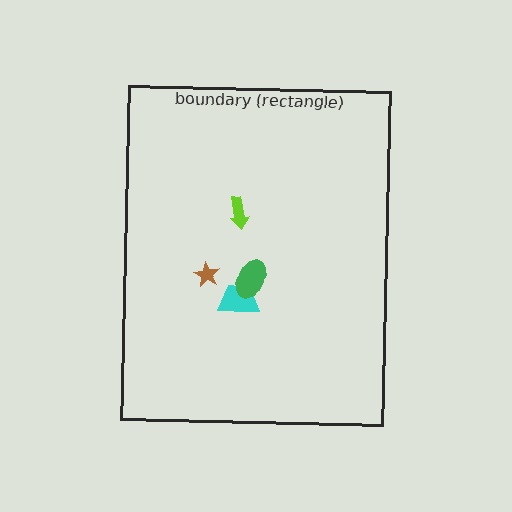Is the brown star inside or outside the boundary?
Inside.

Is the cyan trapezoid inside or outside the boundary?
Inside.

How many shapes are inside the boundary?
4 inside, 0 outside.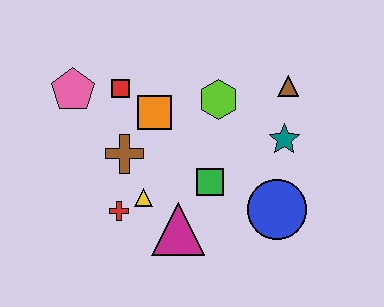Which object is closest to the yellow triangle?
The red cross is closest to the yellow triangle.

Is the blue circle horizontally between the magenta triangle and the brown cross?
No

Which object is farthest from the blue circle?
The pink pentagon is farthest from the blue circle.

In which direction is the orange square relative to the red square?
The orange square is to the right of the red square.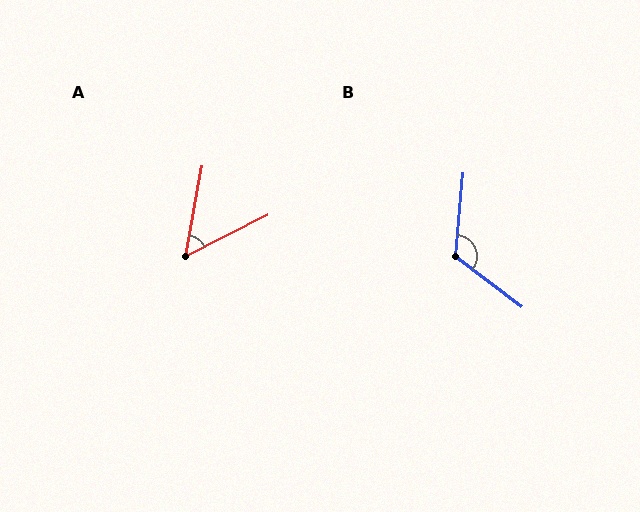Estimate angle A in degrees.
Approximately 53 degrees.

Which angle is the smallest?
A, at approximately 53 degrees.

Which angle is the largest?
B, at approximately 122 degrees.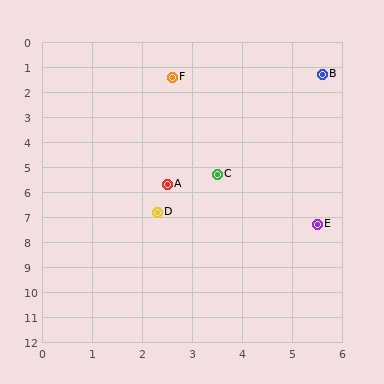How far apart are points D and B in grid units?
Points D and B are about 6.4 grid units apart.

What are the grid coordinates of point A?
Point A is at approximately (2.5, 5.7).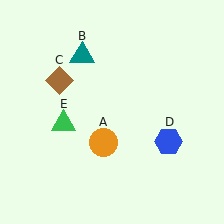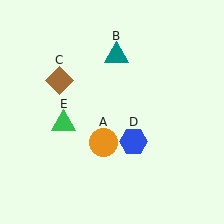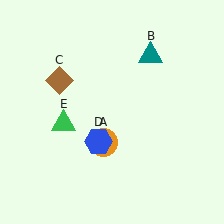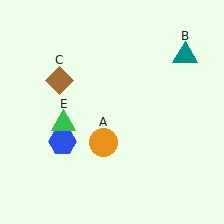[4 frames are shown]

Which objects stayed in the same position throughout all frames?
Orange circle (object A) and brown diamond (object C) and green triangle (object E) remained stationary.